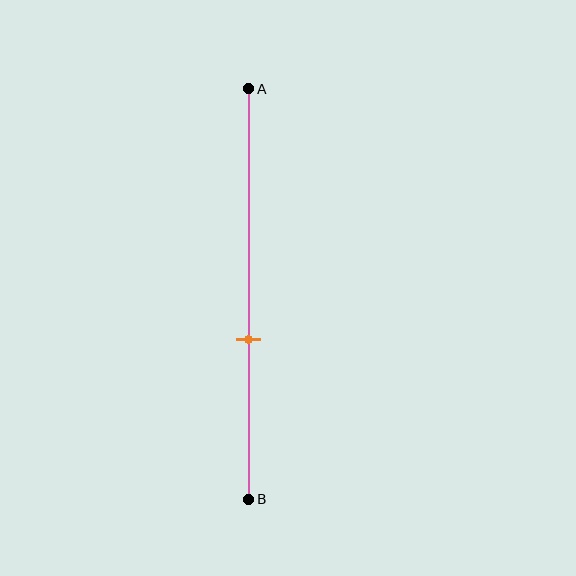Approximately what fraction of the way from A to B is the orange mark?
The orange mark is approximately 60% of the way from A to B.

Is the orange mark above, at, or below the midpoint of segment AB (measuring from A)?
The orange mark is below the midpoint of segment AB.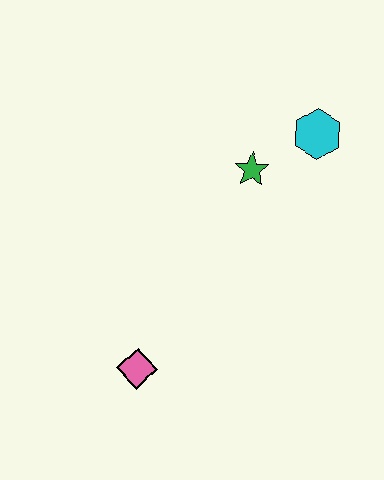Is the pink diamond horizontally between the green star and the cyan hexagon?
No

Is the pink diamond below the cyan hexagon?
Yes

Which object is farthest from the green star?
The pink diamond is farthest from the green star.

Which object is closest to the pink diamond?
The green star is closest to the pink diamond.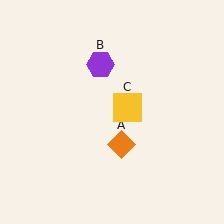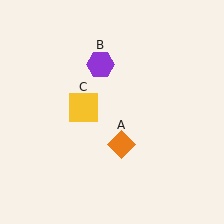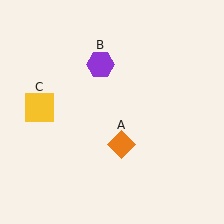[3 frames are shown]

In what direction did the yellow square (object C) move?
The yellow square (object C) moved left.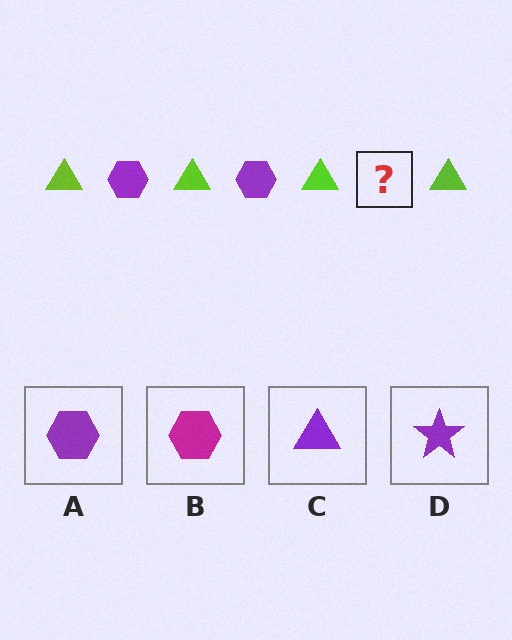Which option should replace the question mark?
Option A.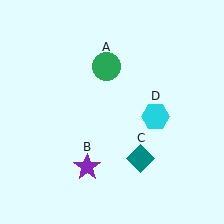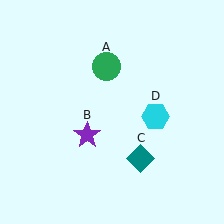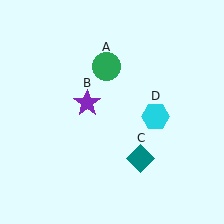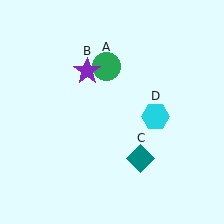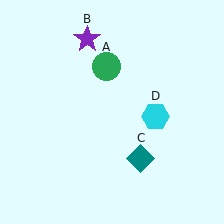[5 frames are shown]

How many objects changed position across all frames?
1 object changed position: purple star (object B).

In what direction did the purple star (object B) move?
The purple star (object B) moved up.